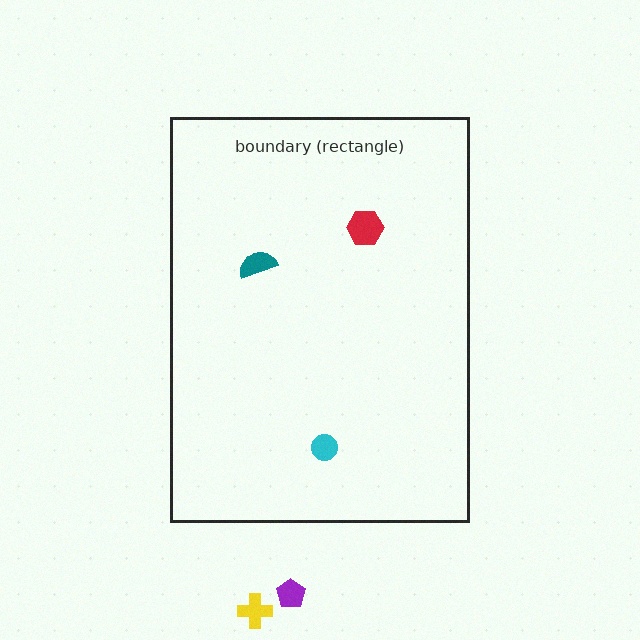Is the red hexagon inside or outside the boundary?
Inside.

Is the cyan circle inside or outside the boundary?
Inside.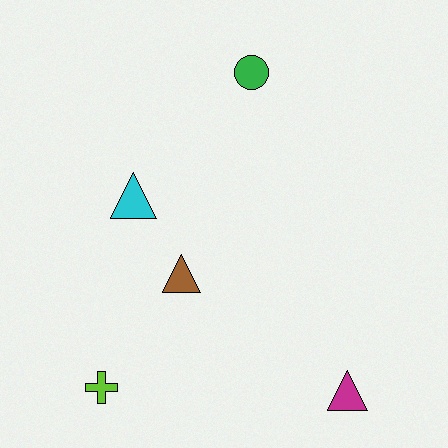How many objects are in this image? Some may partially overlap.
There are 5 objects.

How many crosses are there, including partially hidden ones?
There is 1 cross.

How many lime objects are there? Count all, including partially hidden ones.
There is 1 lime object.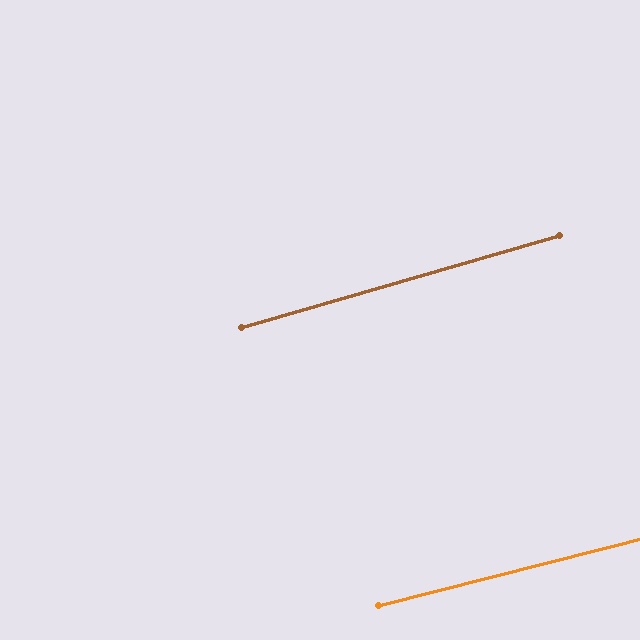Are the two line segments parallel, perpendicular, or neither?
Parallel — their directions differ by only 1.8°.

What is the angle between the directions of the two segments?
Approximately 2 degrees.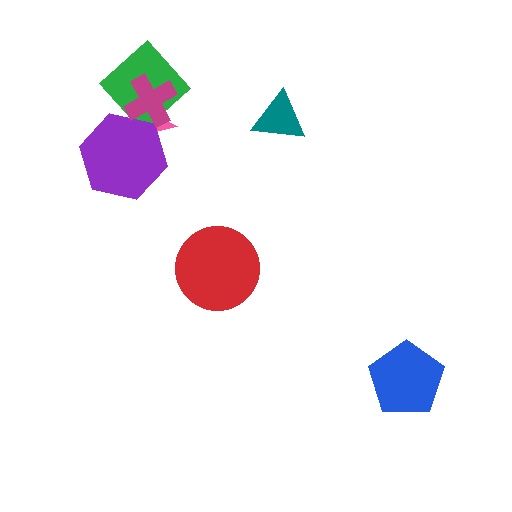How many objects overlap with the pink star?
3 objects overlap with the pink star.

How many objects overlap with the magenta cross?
3 objects overlap with the magenta cross.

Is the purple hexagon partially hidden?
Yes, it is partially covered by another shape.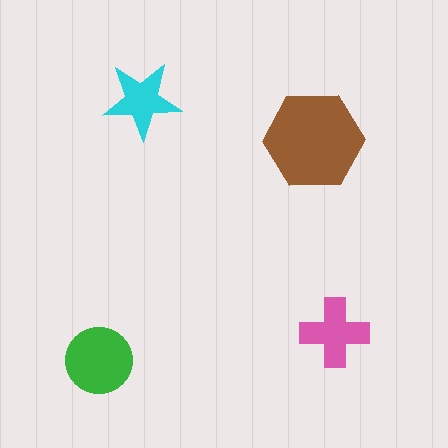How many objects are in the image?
There are 4 objects in the image.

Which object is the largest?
The brown hexagon.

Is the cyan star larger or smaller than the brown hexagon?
Smaller.